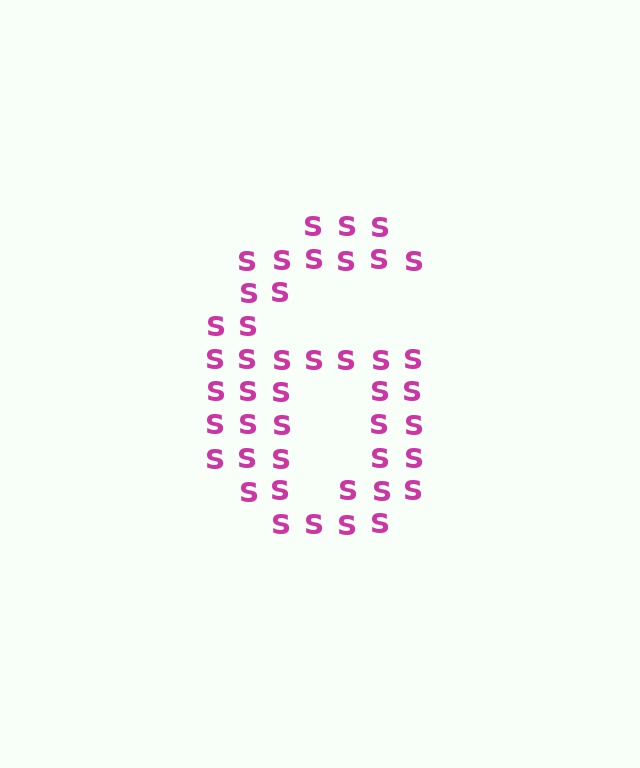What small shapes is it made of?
It is made of small letter S's.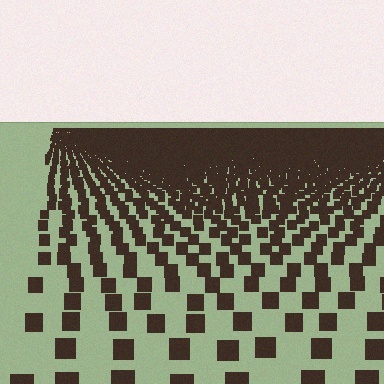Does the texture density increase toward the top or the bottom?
Density increases toward the top.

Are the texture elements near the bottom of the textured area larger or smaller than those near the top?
Larger. Near the bottom, elements are closer to the viewer and appear at a bigger on-screen size.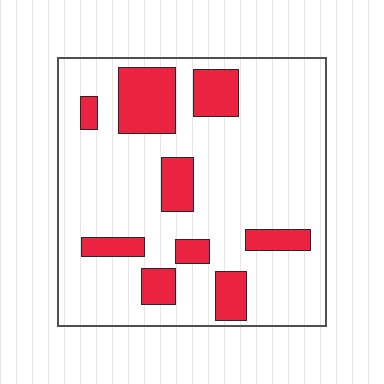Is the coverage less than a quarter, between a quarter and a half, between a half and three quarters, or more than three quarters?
Less than a quarter.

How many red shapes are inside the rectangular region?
9.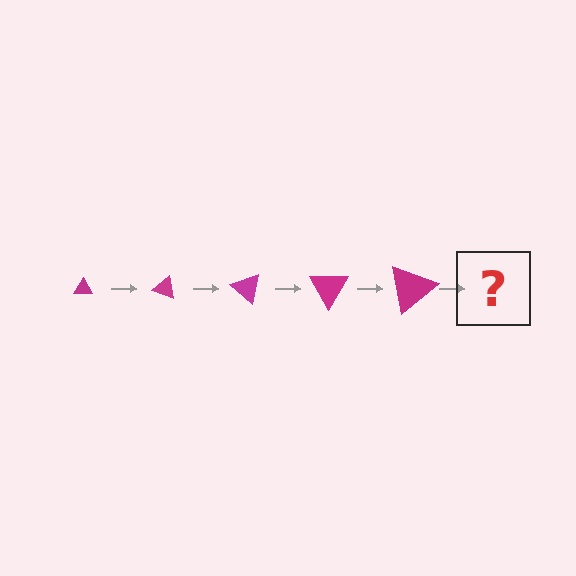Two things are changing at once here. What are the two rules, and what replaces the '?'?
The two rules are that the triangle grows larger each step and it rotates 20 degrees each step. The '?' should be a triangle, larger than the previous one and rotated 100 degrees from the start.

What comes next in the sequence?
The next element should be a triangle, larger than the previous one and rotated 100 degrees from the start.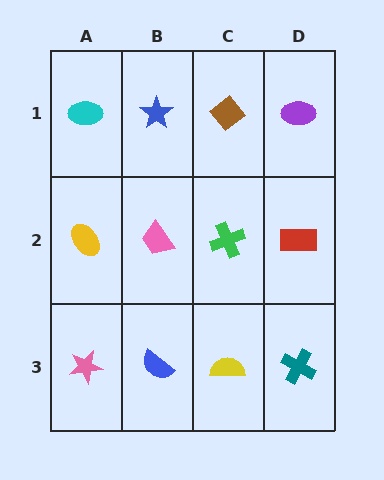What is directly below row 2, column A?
A pink star.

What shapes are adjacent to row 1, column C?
A green cross (row 2, column C), a blue star (row 1, column B), a purple ellipse (row 1, column D).